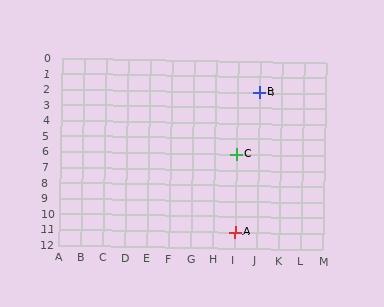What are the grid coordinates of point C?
Point C is at grid coordinates (I, 6).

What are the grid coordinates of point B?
Point B is at grid coordinates (J, 2).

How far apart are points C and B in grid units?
Points C and B are 1 column and 4 rows apart (about 4.1 grid units diagonally).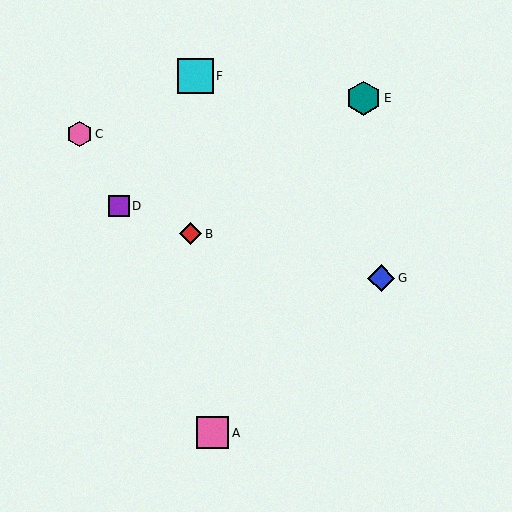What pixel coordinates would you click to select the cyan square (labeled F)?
Click at (196, 76) to select the cyan square F.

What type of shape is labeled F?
Shape F is a cyan square.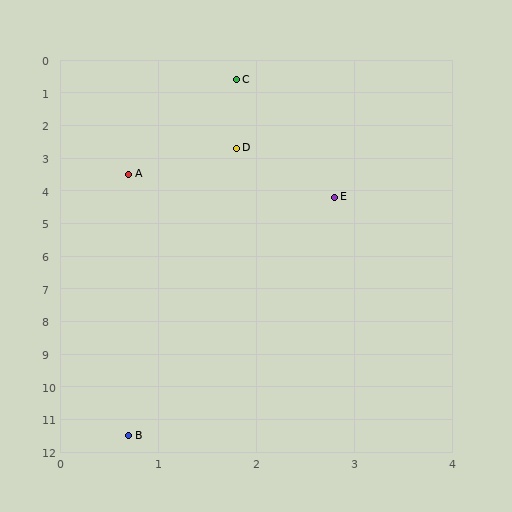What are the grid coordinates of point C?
Point C is at approximately (1.8, 0.6).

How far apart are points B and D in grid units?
Points B and D are about 8.9 grid units apart.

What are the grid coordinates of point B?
Point B is at approximately (0.7, 11.5).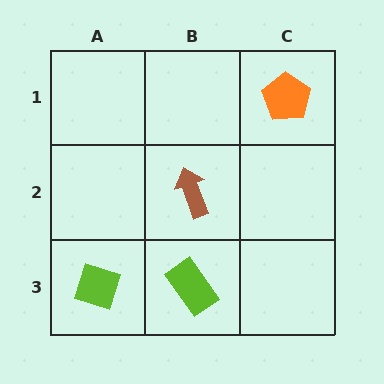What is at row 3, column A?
A lime diamond.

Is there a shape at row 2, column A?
No, that cell is empty.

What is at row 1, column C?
An orange pentagon.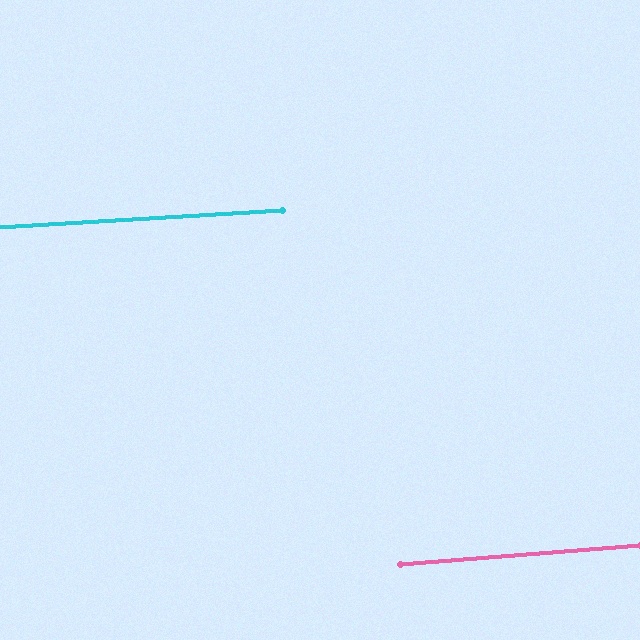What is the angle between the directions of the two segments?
Approximately 1 degree.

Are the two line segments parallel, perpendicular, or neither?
Parallel — their directions differ by only 1.2°.